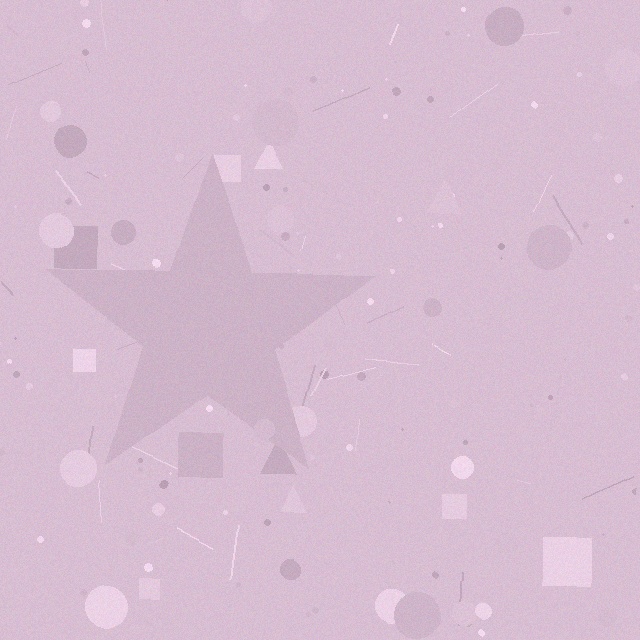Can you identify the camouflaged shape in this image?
The camouflaged shape is a star.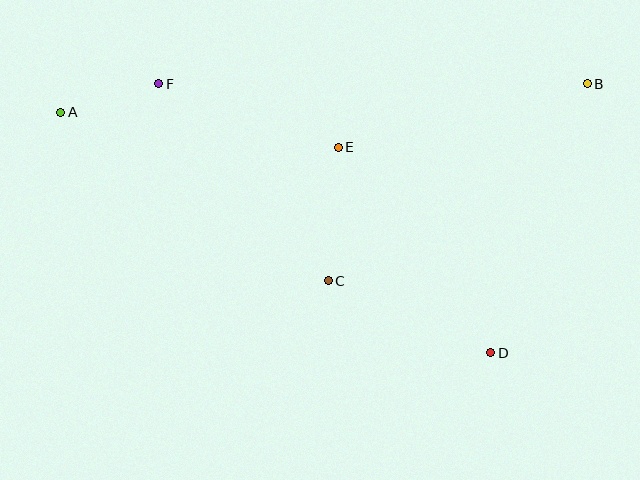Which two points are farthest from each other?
Points A and B are farthest from each other.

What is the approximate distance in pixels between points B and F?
The distance between B and F is approximately 428 pixels.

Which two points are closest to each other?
Points A and F are closest to each other.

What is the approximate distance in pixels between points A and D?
The distance between A and D is approximately 493 pixels.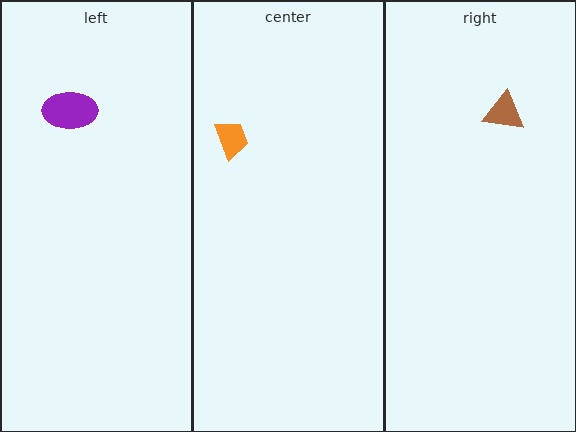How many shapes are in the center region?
1.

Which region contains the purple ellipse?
The left region.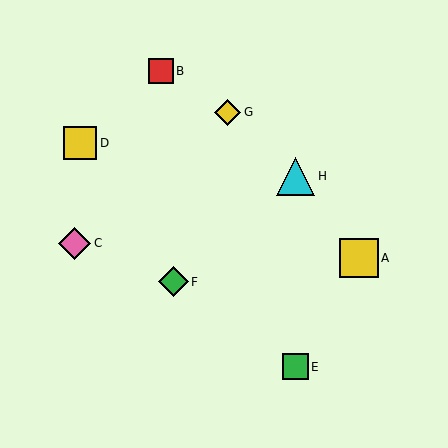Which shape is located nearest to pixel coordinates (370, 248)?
The yellow square (labeled A) at (359, 258) is nearest to that location.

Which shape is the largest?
The yellow square (labeled A) is the largest.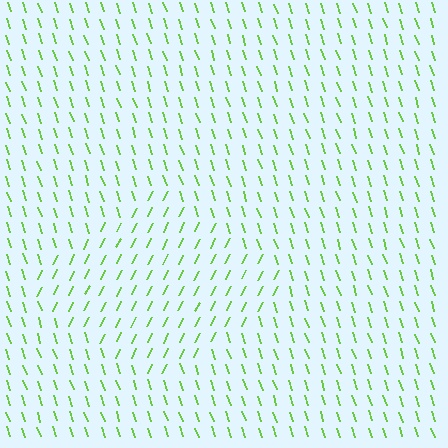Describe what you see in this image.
The image is filled with small lime line segments. A diamond region in the image has lines oriented differently from the surrounding lines, creating a visible texture boundary.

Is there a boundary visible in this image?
Yes, there is a texture boundary formed by a change in line orientation.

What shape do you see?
I see a diamond.